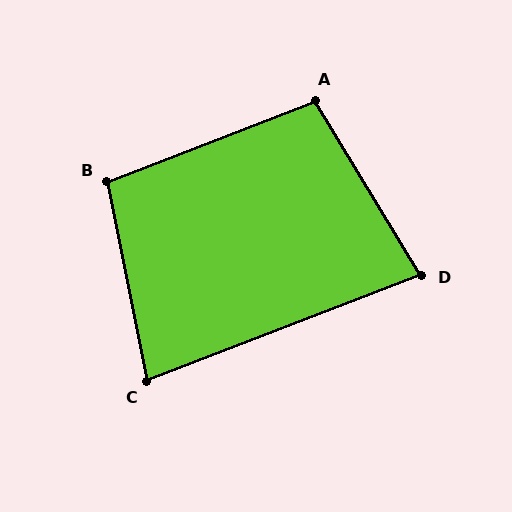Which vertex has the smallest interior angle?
D, at approximately 80 degrees.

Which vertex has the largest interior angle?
B, at approximately 100 degrees.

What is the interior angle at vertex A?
Approximately 100 degrees (obtuse).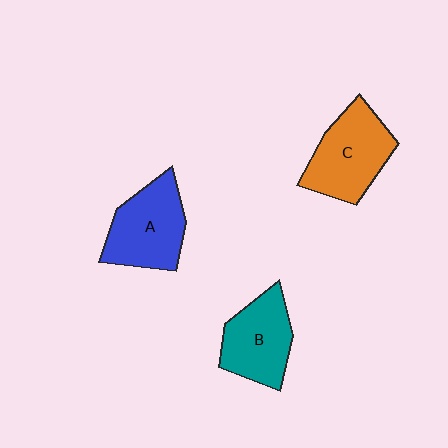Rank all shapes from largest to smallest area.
From largest to smallest: C (orange), A (blue), B (teal).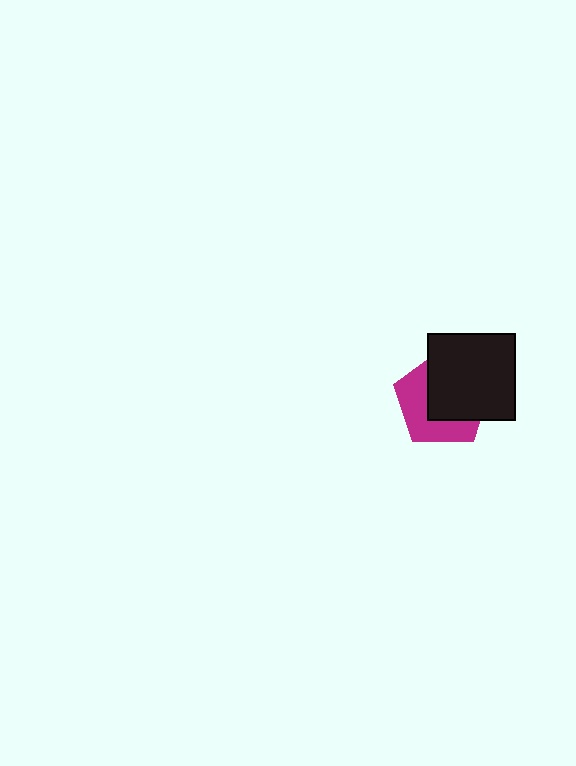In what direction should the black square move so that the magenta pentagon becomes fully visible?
The black square should move toward the upper-right. That is the shortest direction to clear the overlap and leave the magenta pentagon fully visible.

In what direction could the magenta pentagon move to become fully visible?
The magenta pentagon could move toward the lower-left. That would shift it out from behind the black square entirely.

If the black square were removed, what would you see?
You would see the complete magenta pentagon.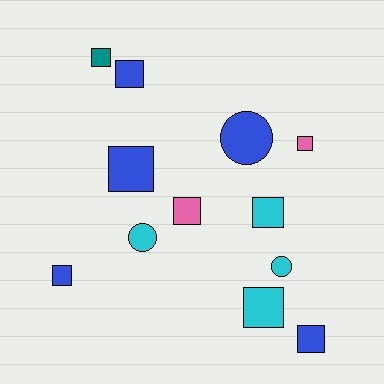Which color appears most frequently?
Blue, with 5 objects.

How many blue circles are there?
There is 1 blue circle.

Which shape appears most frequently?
Square, with 9 objects.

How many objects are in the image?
There are 12 objects.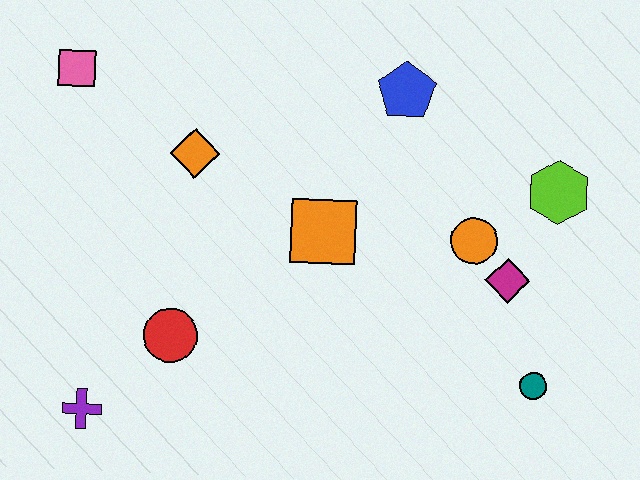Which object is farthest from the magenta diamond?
The pink square is farthest from the magenta diamond.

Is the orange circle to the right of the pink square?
Yes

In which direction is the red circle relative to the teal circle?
The red circle is to the left of the teal circle.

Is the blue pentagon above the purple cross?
Yes